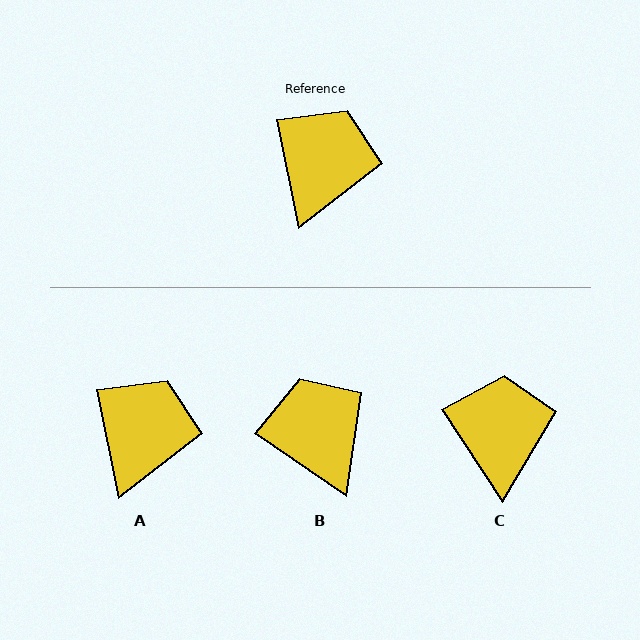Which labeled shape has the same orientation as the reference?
A.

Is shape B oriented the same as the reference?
No, it is off by about 44 degrees.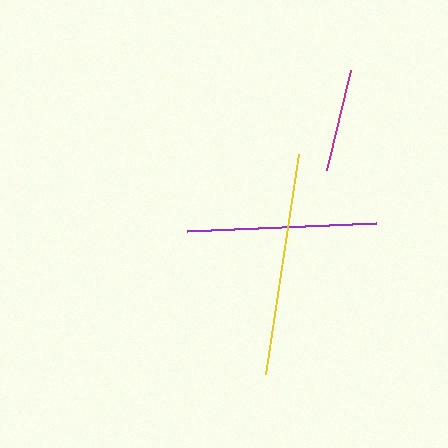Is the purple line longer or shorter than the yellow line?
The yellow line is longer than the purple line.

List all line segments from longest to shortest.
From longest to shortest: yellow, purple, magenta.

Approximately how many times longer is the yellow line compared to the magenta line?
The yellow line is approximately 2.2 times the length of the magenta line.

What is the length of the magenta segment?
The magenta segment is approximately 102 pixels long.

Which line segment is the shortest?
The magenta line is the shortest at approximately 102 pixels.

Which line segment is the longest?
The yellow line is the longest at approximately 222 pixels.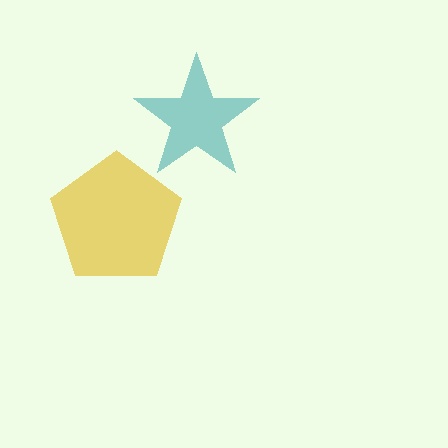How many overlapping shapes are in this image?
There are 2 overlapping shapes in the image.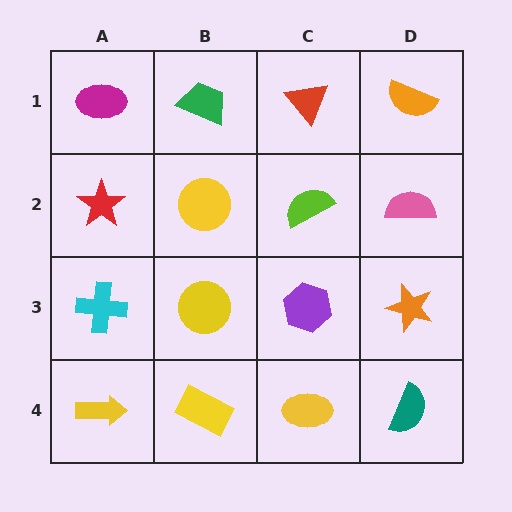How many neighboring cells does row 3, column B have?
4.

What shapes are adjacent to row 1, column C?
A lime semicircle (row 2, column C), a green trapezoid (row 1, column B), an orange semicircle (row 1, column D).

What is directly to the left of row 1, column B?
A magenta ellipse.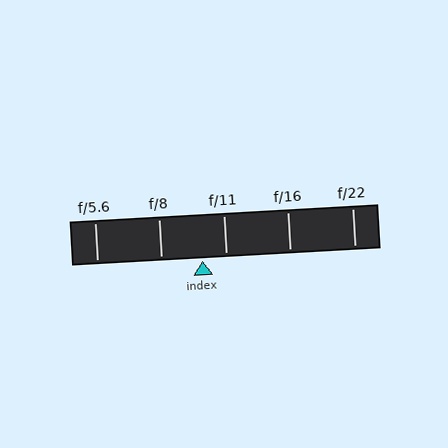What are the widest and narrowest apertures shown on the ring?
The widest aperture shown is f/5.6 and the narrowest is f/22.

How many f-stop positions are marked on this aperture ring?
There are 5 f-stop positions marked.